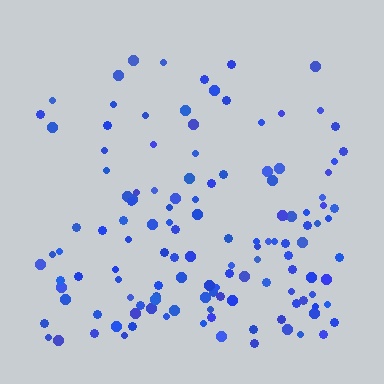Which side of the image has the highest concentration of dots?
The bottom.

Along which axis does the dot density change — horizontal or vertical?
Vertical.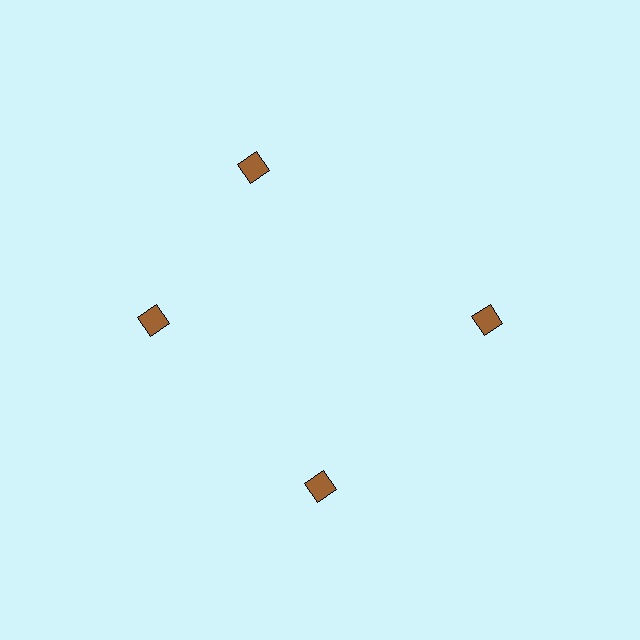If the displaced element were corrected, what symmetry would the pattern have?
It would have 4-fold rotational symmetry — the pattern would map onto itself every 90 degrees.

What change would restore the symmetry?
The symmetry would be restored by rotating it back into even spacing with its neighbors so that all 4 diamonds sit at equal angles and equal distance from the center.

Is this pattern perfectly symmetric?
No. The 4 brown diamonds are arranged in a ring, but one element near the 12 o'clock position is rotated out of alignment along the ring, breaking the 4-fold rotational symmetry.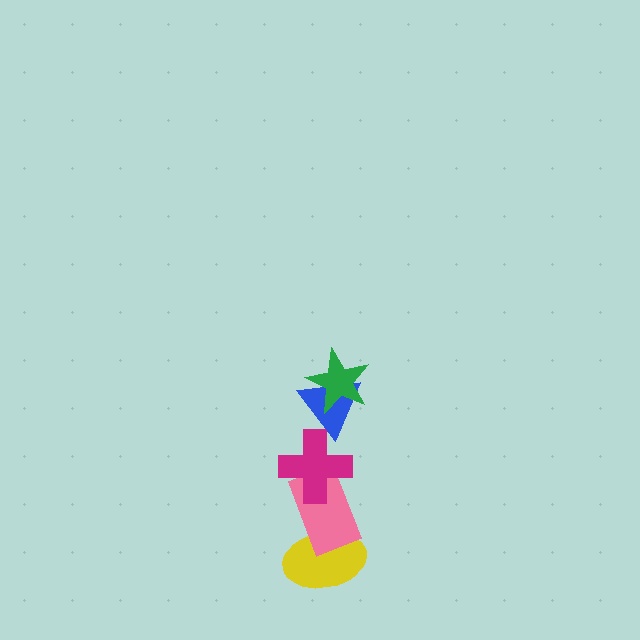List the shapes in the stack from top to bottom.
From top to bottom: the green star, the blue triangle, the magenta cross, the pink rectangle, the yellow ellipse.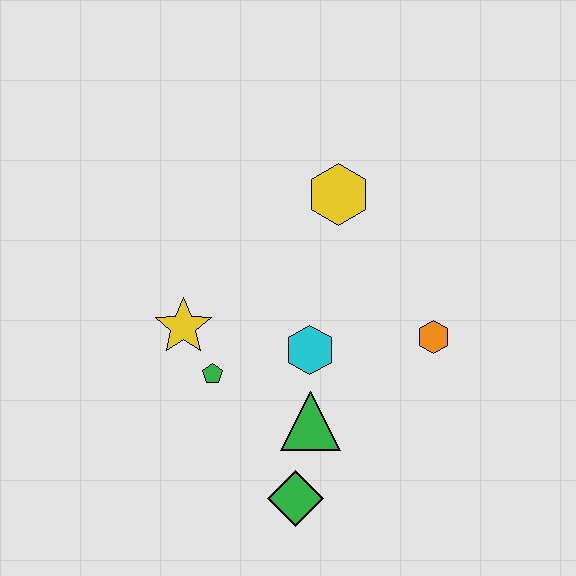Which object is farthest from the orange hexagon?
The yellow star is farthest from the orange hexagon.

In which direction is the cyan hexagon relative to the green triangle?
The cyan hexagon is above the green triangle.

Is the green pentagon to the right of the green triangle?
No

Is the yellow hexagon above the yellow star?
Yes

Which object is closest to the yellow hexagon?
The cyan hexagon is closest to the yellow hexagon.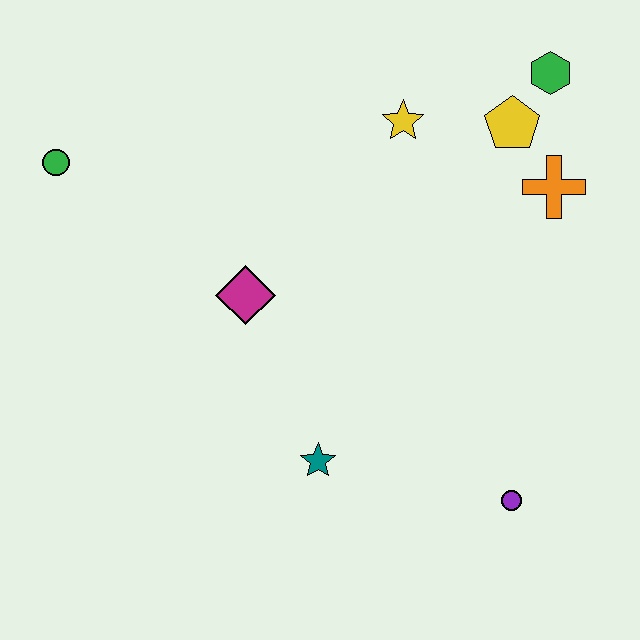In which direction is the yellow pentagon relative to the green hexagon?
The yellow pentagon is below the green hexagon.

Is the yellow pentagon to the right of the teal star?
Yes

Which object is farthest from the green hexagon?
The green circle is farthest from the green hexagon.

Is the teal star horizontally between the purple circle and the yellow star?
No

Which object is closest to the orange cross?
The yellow pentagon is closest to the orange cross.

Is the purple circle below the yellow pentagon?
Yes